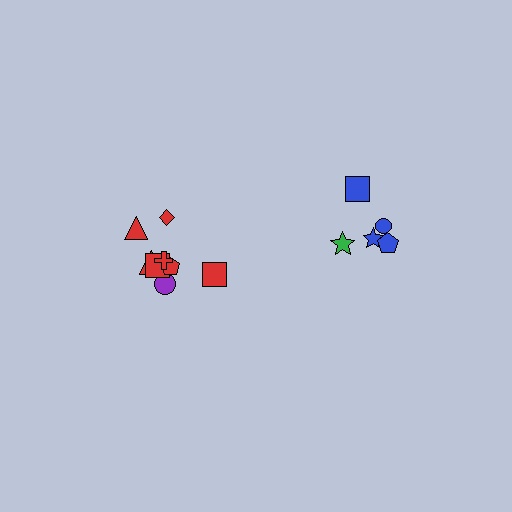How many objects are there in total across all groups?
There are 13 objects.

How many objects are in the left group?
There are 8 objects.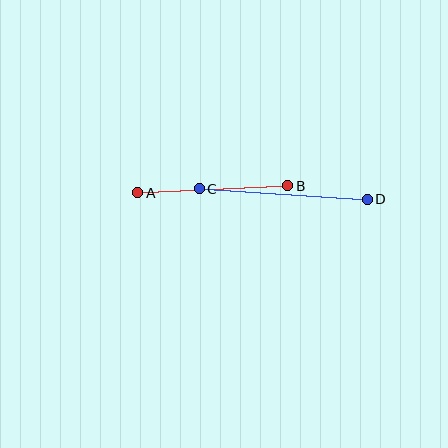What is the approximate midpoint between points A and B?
The midpoint is at approximately (213, 189) pixels.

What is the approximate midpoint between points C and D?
The midpoint is at approximately (283, 194) pixels.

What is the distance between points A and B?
The distance is approximately 150 pixels.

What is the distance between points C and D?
The distance is approximately 168 pixels.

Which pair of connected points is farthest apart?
Points C and D are farthest apart.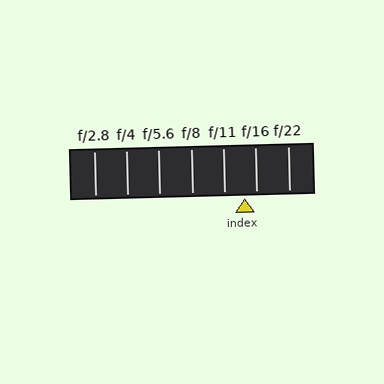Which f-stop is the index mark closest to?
The index mark is closest to f/16.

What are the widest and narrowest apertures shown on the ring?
The widest aperture shown is f/2.8 and the narrowest is f/22.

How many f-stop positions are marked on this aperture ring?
There are 7 f-stop positions marked.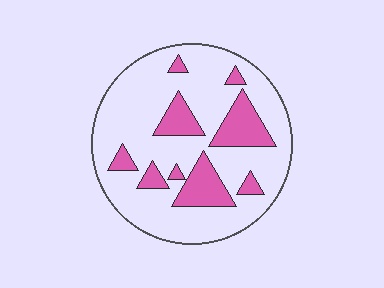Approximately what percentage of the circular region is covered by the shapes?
Approximately 25%.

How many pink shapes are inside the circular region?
9.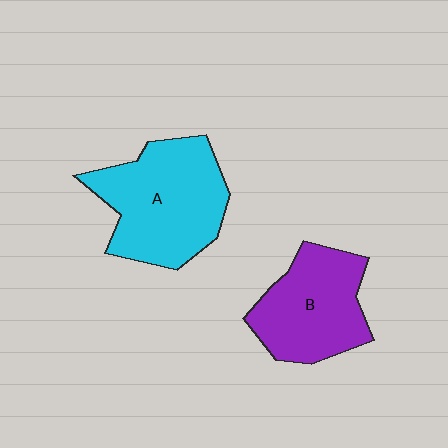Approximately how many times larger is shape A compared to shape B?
Approximately 1.2 times.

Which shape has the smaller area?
Shape B (purple).